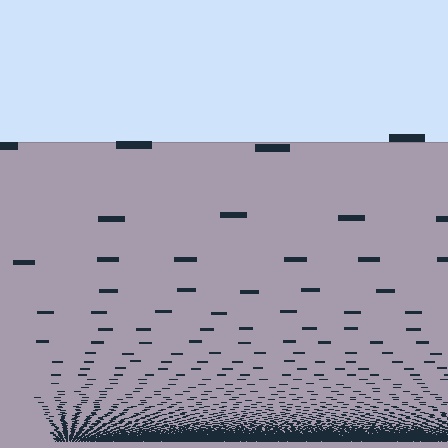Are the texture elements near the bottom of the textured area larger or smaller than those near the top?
Smaller. The gradient is inverted — elements near the bottom are smaller and denser.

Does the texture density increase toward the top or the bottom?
Density increases toward the bottom.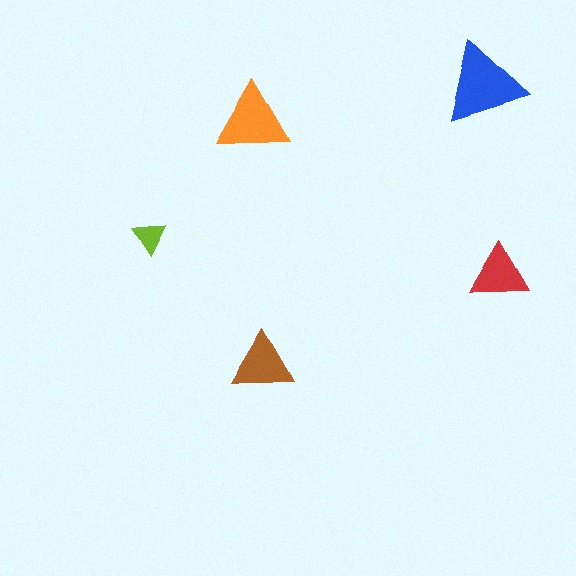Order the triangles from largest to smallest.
the blue one, the orange one, the brown one, the red one, the lime one.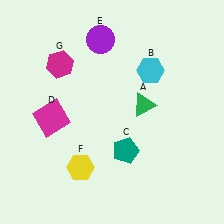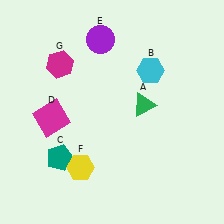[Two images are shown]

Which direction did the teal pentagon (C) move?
The teal pentagon (C) moved left.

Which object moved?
The teal pentagon (C) moved left.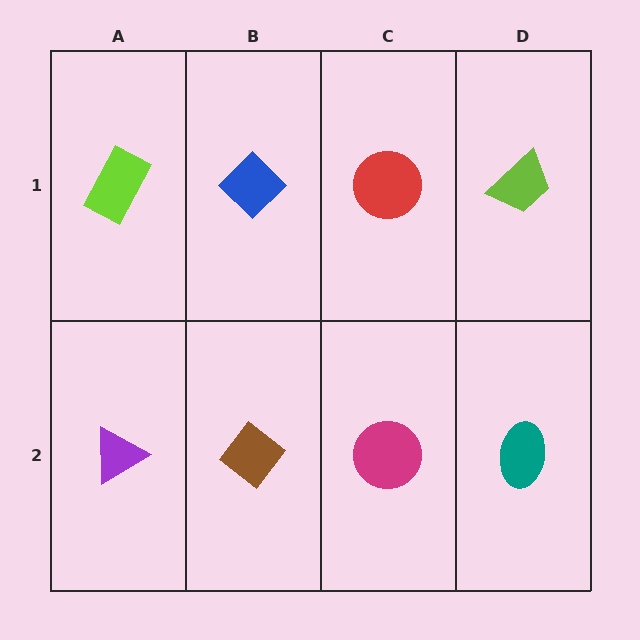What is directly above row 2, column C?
A red circle.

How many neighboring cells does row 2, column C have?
3.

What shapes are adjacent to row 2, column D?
A lime trapezoid (row 1, column D), a magenta circle (row 2, column C).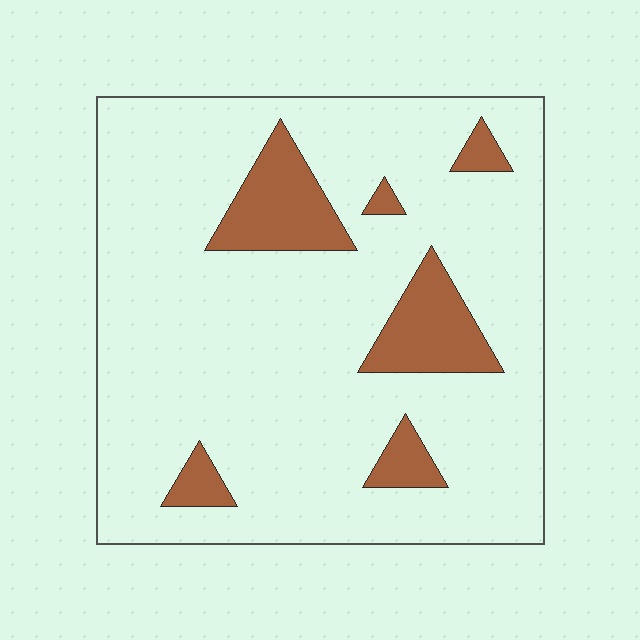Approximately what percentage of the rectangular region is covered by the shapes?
Approximately 15%.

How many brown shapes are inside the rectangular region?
6.